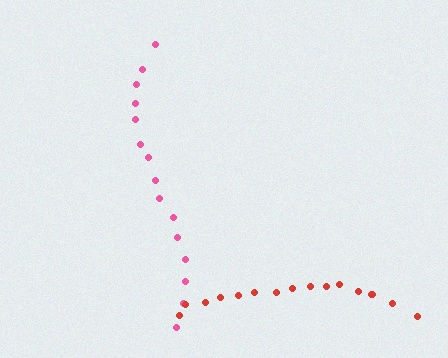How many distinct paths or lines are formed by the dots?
There are 2 distinct paths.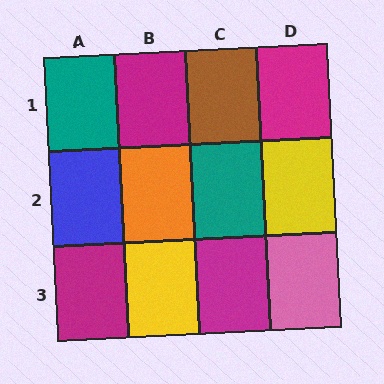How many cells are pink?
1 cell is pink.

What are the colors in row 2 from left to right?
Blue, orange, teal, yellow.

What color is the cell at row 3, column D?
Pink.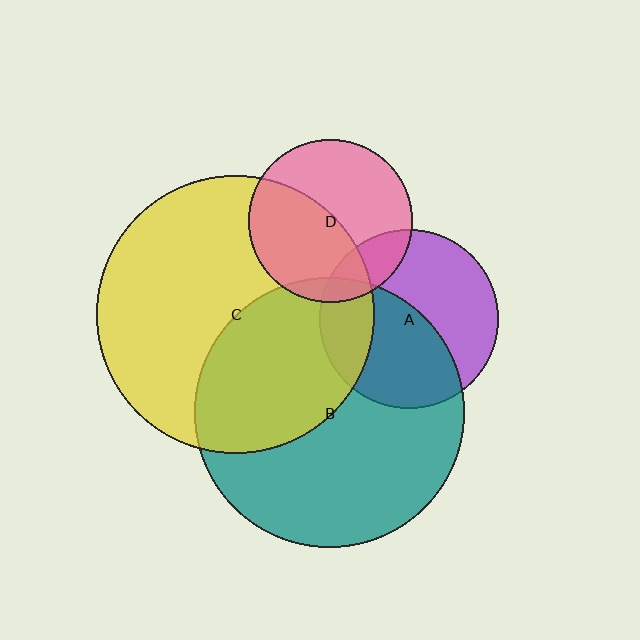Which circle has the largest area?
Circle C (yellow).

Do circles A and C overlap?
Yes.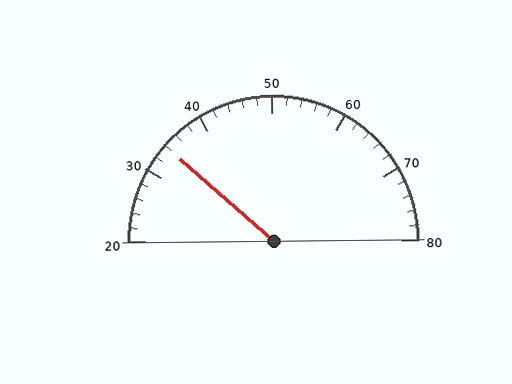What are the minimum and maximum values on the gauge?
The gauge ranges from 20 to 80.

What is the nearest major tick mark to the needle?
The nearest major tick mark is 30.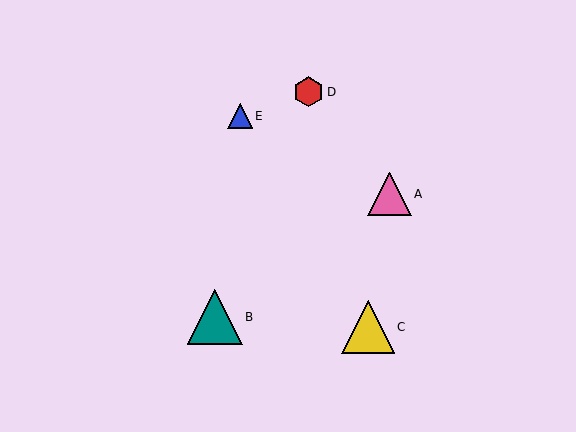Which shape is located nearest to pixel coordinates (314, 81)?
The red hexagon (labeled D) at (308, 92) is nearest to that location.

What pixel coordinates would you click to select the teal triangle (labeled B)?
Click at (215, 317) to select the teal triangle B.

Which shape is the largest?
The teal triangle (labeled B) is the largest.